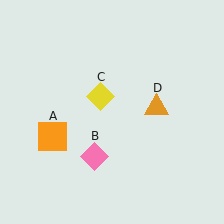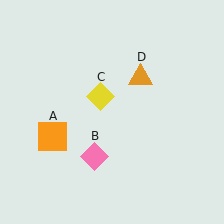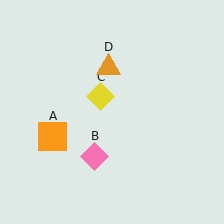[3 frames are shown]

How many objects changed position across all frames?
1 object changed position: orange triangle (object D).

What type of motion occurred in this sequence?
The orange triangle (object D) rotated counterclockwise around the center of the scene.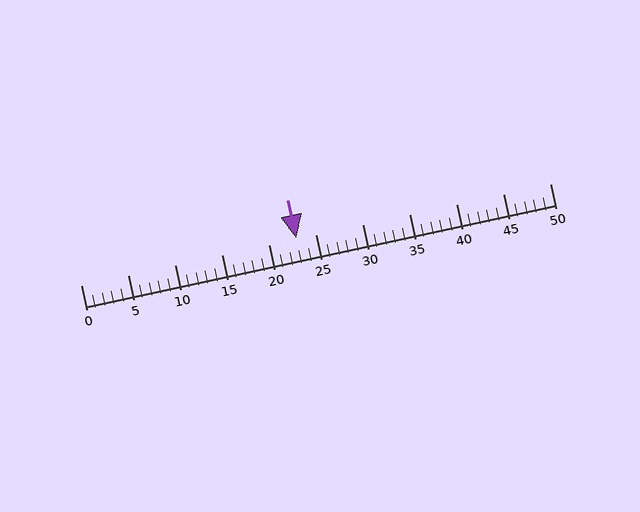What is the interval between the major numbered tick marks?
The major tick marks are spaced 5 units apart.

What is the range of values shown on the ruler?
The ruler shows values from 0 to 50.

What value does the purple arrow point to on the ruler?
The purple arrow points to approximately 23.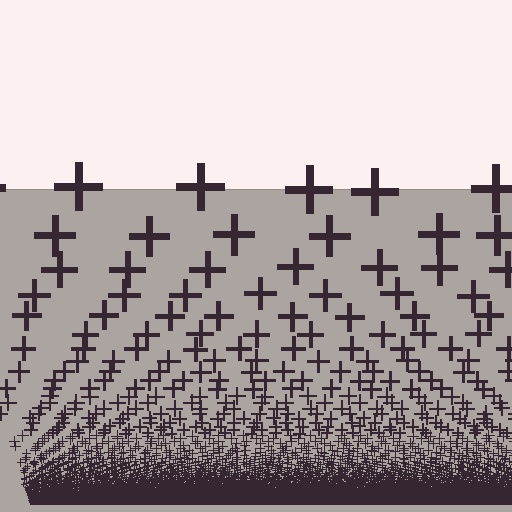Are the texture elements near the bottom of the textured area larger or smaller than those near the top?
Smaller. The gradient is inverted — elements near the bottom are smaller and denser.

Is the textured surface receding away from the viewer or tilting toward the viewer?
The surface appears to tilt toward the viewer. Texture elements get larger and sparser toward the top.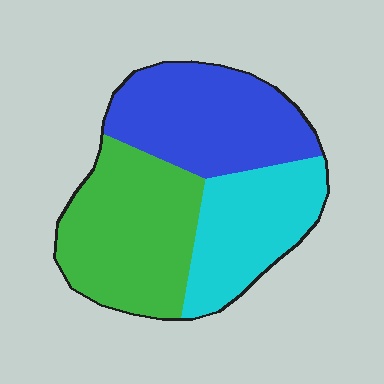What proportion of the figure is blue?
Blue covers around 35% of the figure.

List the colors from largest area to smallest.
From largest to smallest: green, blue, cyan.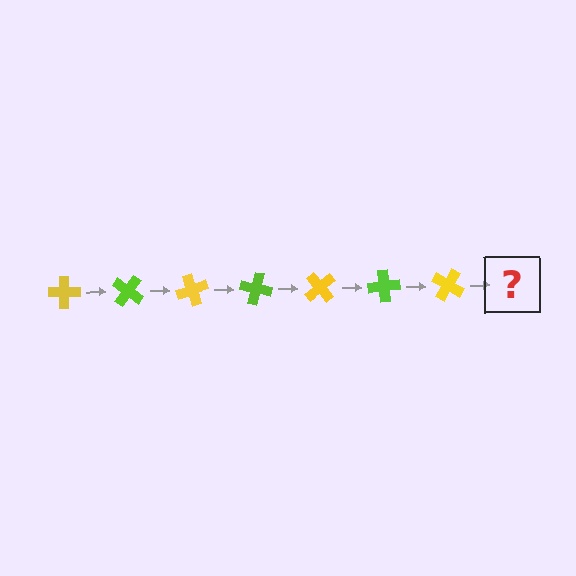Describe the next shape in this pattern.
It should be a lime cross, rotated 245 degrees from the start.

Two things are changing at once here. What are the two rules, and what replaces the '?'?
The two rules are that it rotates 35 degrees each step and the color cycles through yellow and lime. The '?' should be a lime cross, rotated 245 degrees from the start.